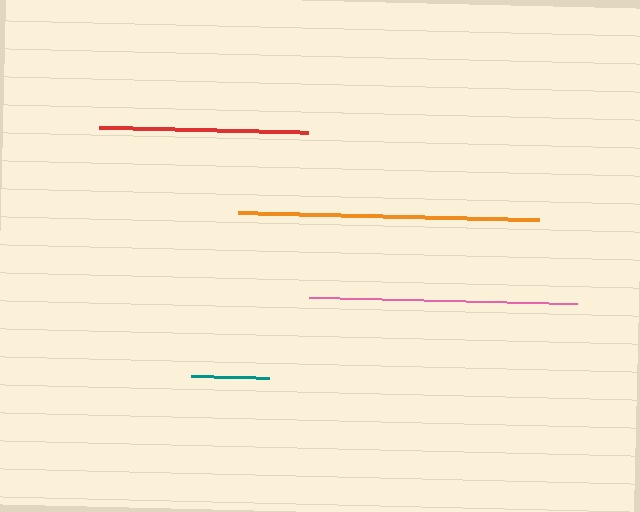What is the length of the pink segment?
The pink segment is approximately 267 pixels long.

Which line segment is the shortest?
The teal line is the shortest at approximately 78 pixels.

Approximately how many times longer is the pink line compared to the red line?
The pink line is approximately 1.3 times the length of the red line.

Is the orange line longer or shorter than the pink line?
The orange line is longer than the pink line.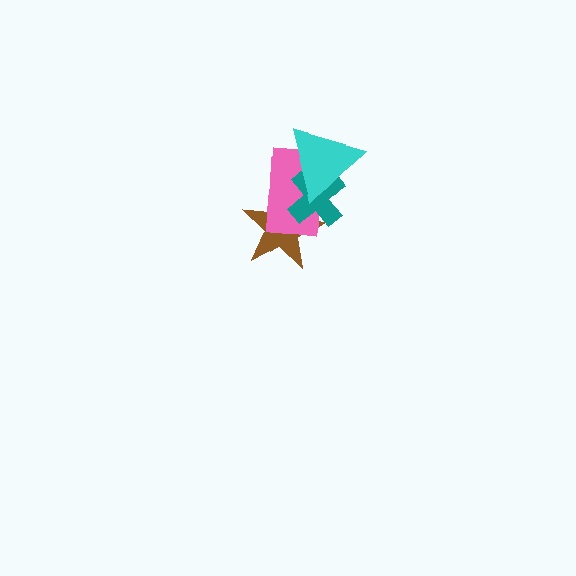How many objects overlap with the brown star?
2 objects overlap with the brown star.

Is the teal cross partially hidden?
Yes, it is partially covered by another shape.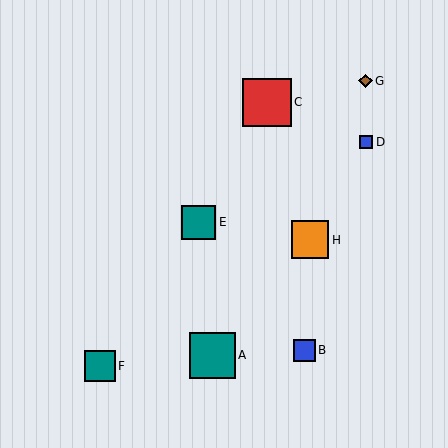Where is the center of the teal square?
The center of the teal square is at (212, 355).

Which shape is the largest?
The red square (labeled C) is the largest.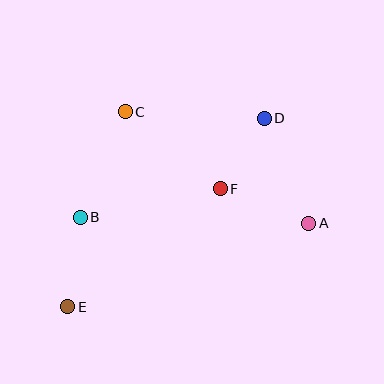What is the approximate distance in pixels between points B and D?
The distance between B and D is approximately 209 pixels.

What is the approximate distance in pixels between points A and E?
The distance between A and E is approximately 255 pixels.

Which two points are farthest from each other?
Points D and E are farthest from each other.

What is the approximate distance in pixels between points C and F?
The distance between C and F is approximately 122 pixels.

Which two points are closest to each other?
Points D and F are closest to each other.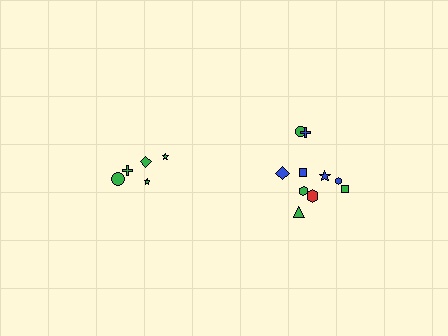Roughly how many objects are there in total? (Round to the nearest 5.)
Roughly 15 objects in total.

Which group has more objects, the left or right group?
The right group.